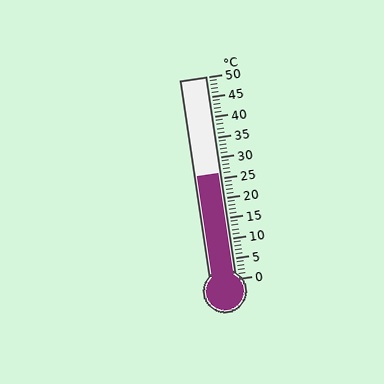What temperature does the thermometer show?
The thermometer shows approximately 26°C.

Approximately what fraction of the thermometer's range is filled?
The thermometer is filled to approximately 50% of its range.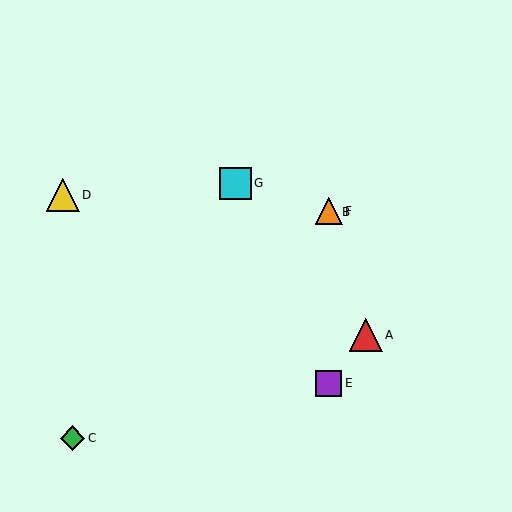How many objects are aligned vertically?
3 objects (B, E, F) are aligned vertically.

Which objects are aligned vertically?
Objects B, E, F are aligned vertically.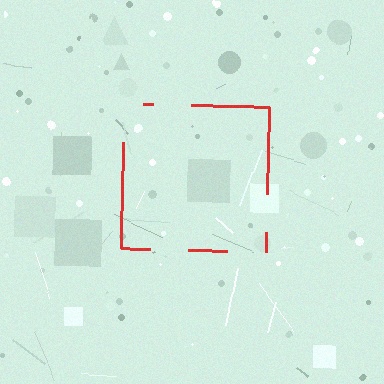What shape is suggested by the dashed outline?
The dashed outline suggests a square.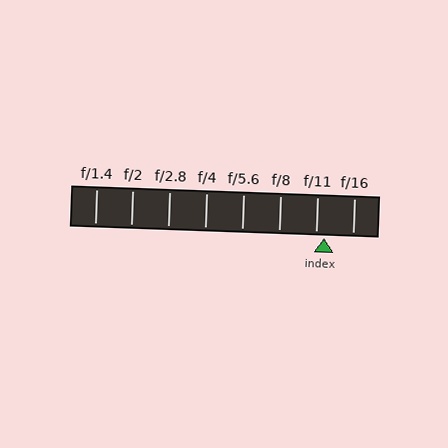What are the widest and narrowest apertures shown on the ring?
The widest aperture shown is f/1.4 and the narrowest is f/16.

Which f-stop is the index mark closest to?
The index mark is closest to f/11.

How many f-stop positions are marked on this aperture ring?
There are 8 f-stop positions marked.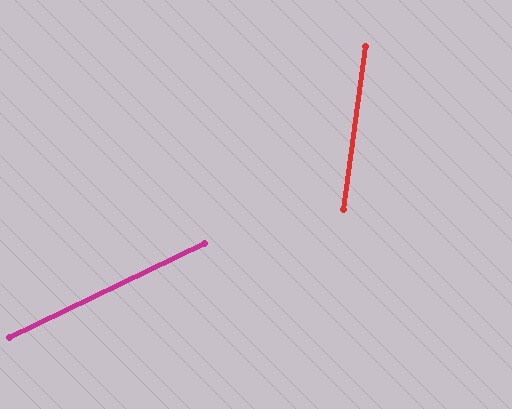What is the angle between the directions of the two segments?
Approximately 57 degrees.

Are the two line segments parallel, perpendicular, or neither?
Neither parallel nor perpendicular — they differ by about 57°.